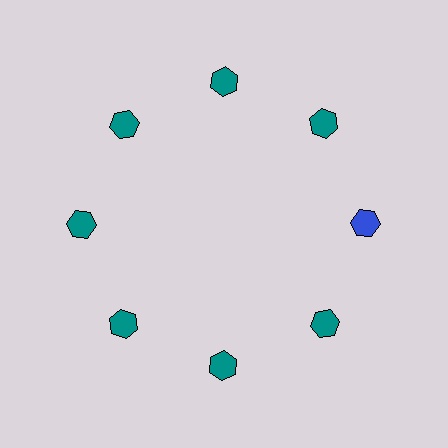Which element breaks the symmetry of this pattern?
The blue hexagon at roughly the 3 o'clock position breaks the symmetry. All other shapes are teal hexagons.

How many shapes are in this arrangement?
There are 8 shapes arranged in a ring pattern.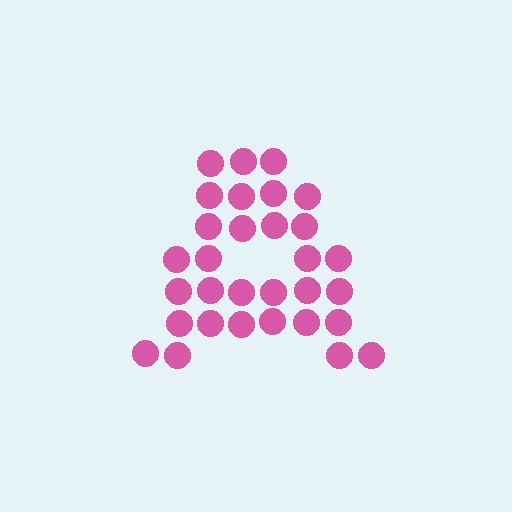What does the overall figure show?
The overall figure shows the letter A.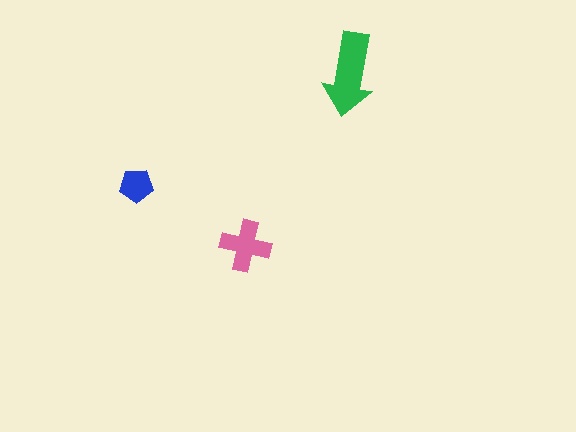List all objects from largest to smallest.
The green arrow, the pink cross, the blue pentagon.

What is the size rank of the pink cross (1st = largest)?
2nd.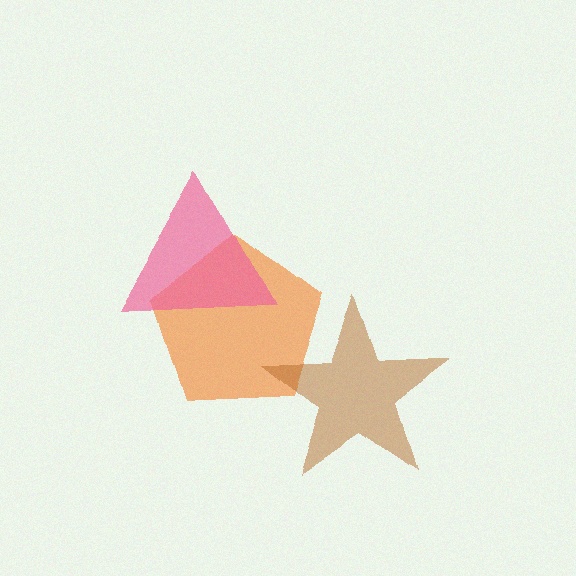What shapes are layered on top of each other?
The layered shapes are: an orange pentagon, a brown star, a pink triangle.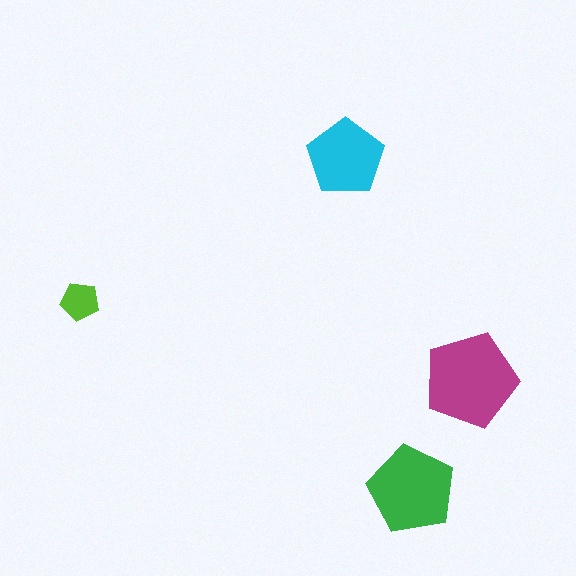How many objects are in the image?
There are 4 objects in the image.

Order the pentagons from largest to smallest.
the magenta one, the green one, the cyan one, the lime one.